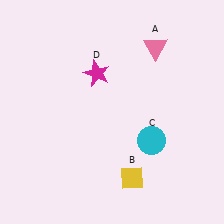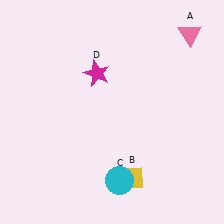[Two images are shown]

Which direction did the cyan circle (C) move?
The cyan circle (C) moved down.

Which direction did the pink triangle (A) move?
The pink triangle (A) moved right.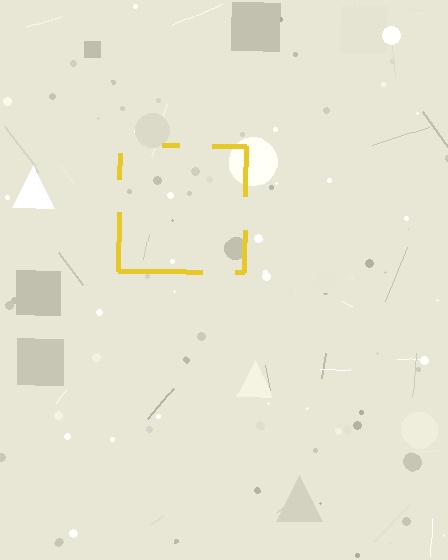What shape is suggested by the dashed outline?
The dashed outline suggests a square.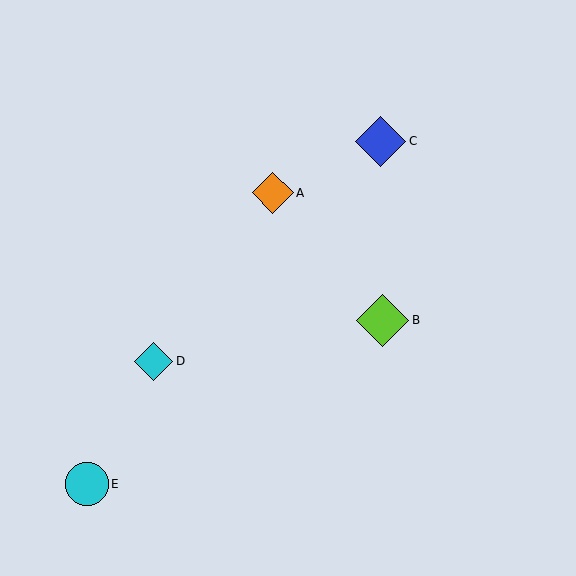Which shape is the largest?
The lime diamond (labeled B) is the largest.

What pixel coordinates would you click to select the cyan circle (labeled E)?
Click at (87, 484) to select the cyan circle E.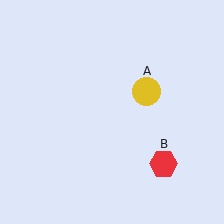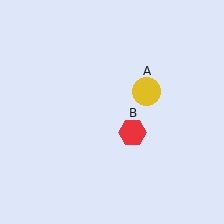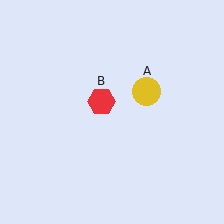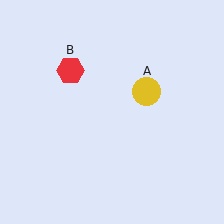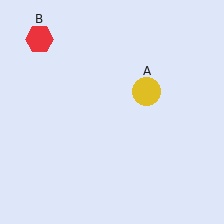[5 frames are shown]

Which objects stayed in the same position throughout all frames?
Yellow circle (object A) remained stationary.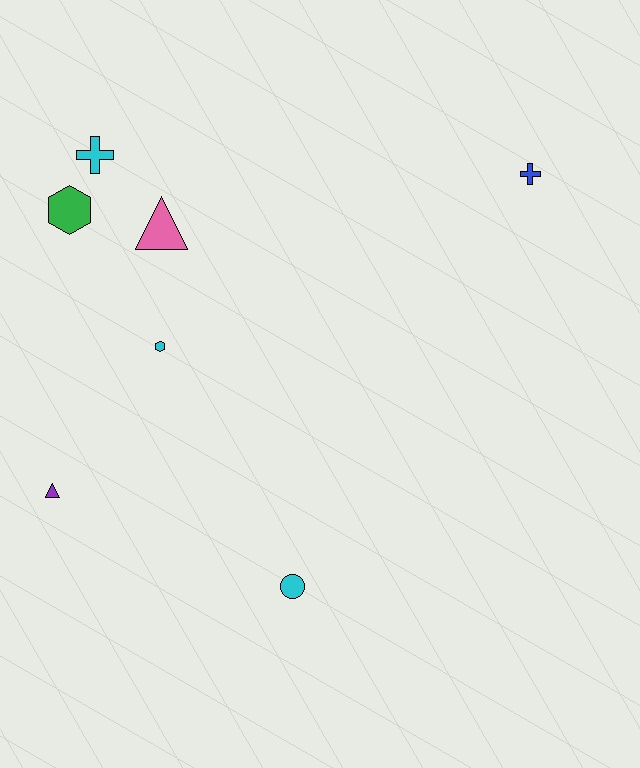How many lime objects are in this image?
There are no lime objects.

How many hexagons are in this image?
There are 2 hexagons.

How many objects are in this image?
There are 7 objects.